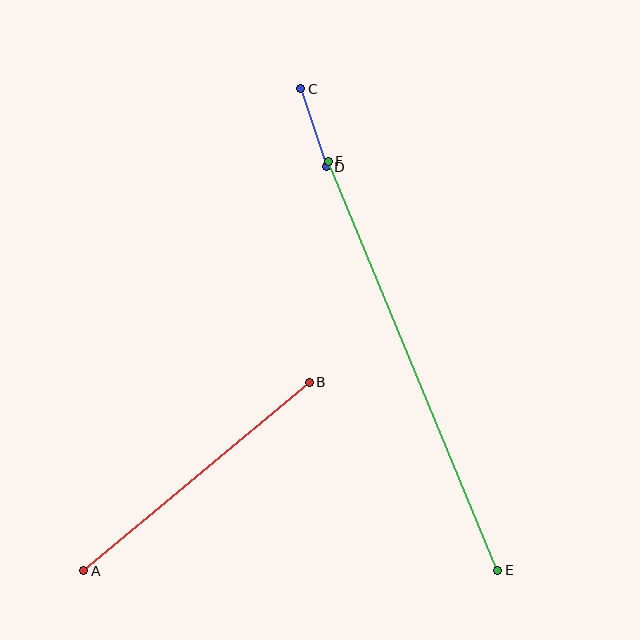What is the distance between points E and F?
The distance is approximately 442 pixels.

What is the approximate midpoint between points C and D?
The midpoint is at approximately (314, 128) pixels.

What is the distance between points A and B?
The distance is approximately 294 pixels.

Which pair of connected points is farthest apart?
Points E and F are farthest apart.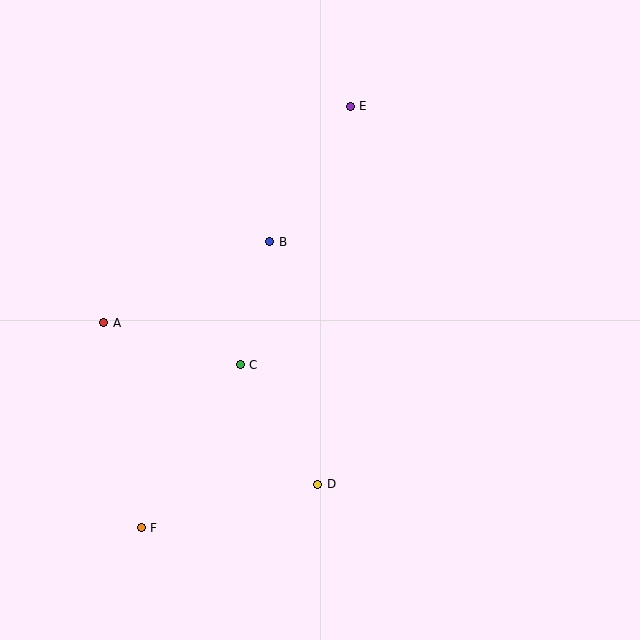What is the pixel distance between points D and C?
The distance between D and C is 142 pixels.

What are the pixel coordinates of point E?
Point E is at (350, 106).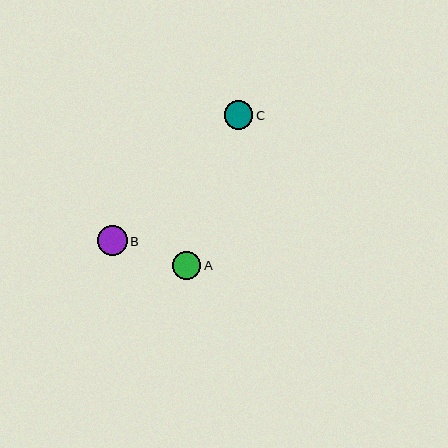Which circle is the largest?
Circle B is the largest with a size of approximately 30 pixels.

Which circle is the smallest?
Circle C is the smallest with a size of approximately 28 pixels.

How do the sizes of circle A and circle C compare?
Circle A and circle C are approximately the same size.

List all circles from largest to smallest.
From largest to smallest: B, A, C.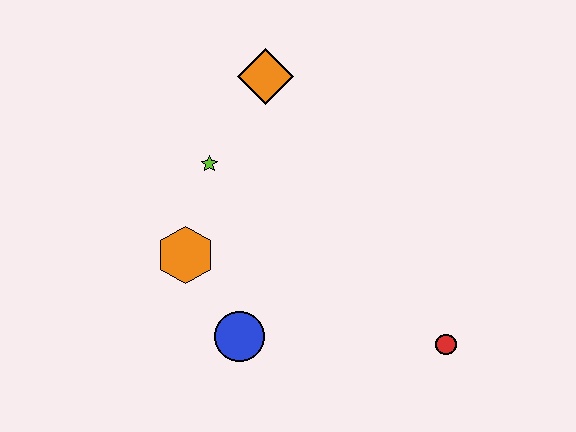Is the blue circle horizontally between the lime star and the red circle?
Yes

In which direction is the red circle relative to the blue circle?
The red circle is to the right of the blue circle.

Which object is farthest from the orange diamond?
The red circle is farthest from the orange diamond.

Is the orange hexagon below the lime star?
Yes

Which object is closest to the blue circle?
The orange hexagon is closest to the blue circle.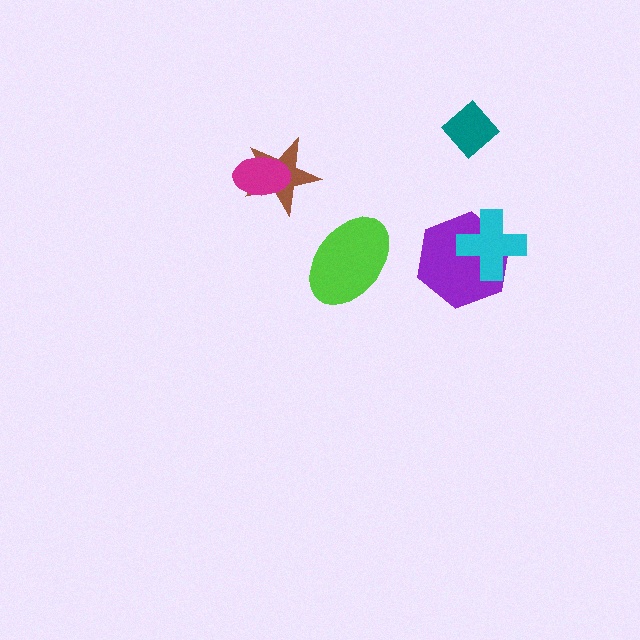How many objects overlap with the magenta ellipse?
1 object overlaps with the magenta ellipse.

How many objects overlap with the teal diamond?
0 objects overlap with the teal diamond.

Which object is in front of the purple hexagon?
The cyan cross is in front of the purple hexagon.